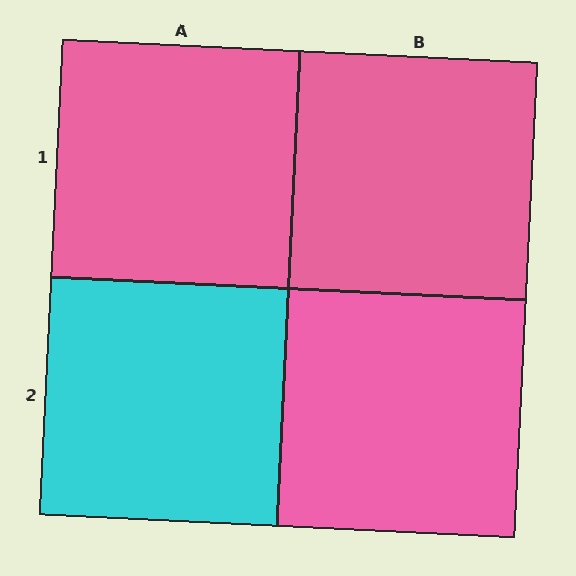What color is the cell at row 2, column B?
Pink.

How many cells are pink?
3 cells are pink.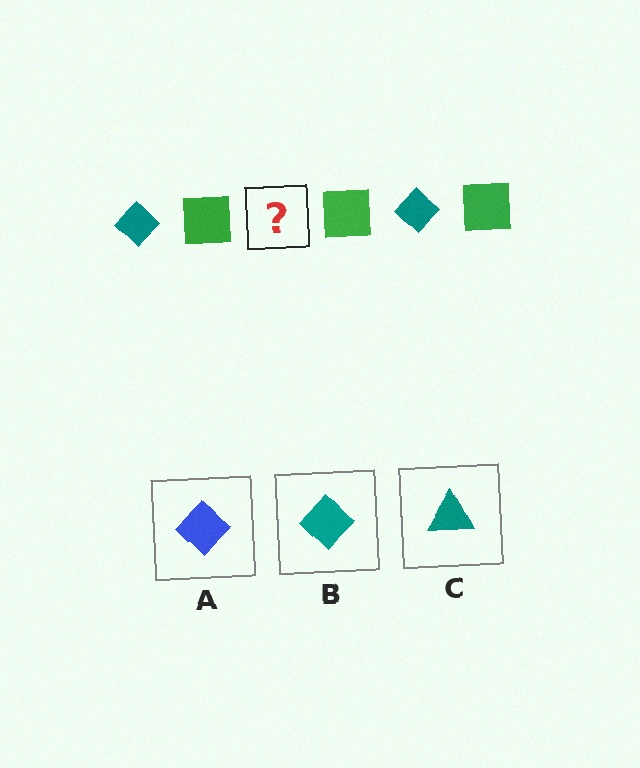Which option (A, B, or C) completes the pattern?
B.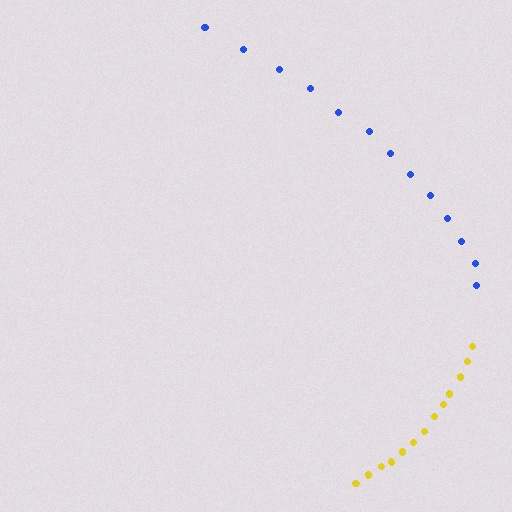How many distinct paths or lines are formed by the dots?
There are 2 distinct paths.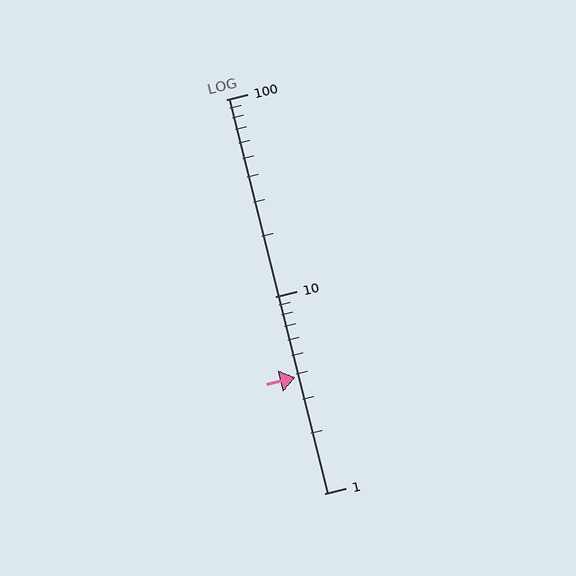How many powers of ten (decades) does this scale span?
The scale spans 2 decades, from 1 to 100.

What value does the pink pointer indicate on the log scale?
The pointer indicates approximately 3.9.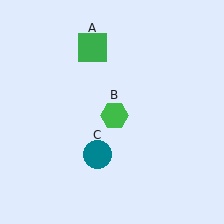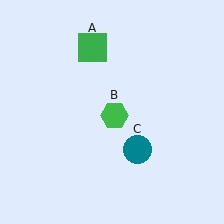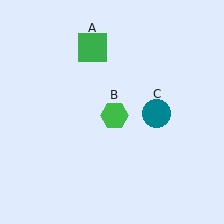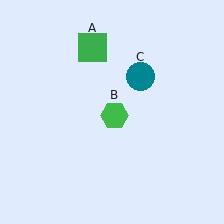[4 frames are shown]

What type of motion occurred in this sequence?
The teal circle (object C) rotated counterclockwise around the center of the scene.